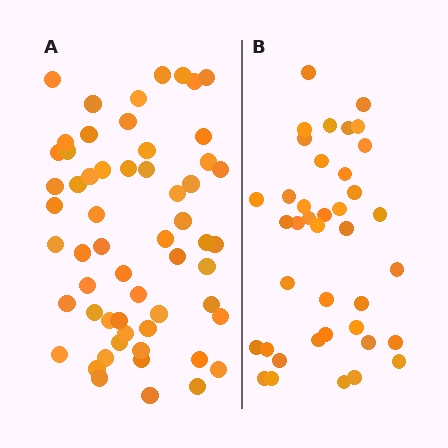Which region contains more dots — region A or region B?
Region A (the left region) has more dots.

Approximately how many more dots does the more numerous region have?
Region A has approximately 20 more dots than region B.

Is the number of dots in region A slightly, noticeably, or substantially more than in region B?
Region A has substantially more. The ratio is roughly 1.5 to 1.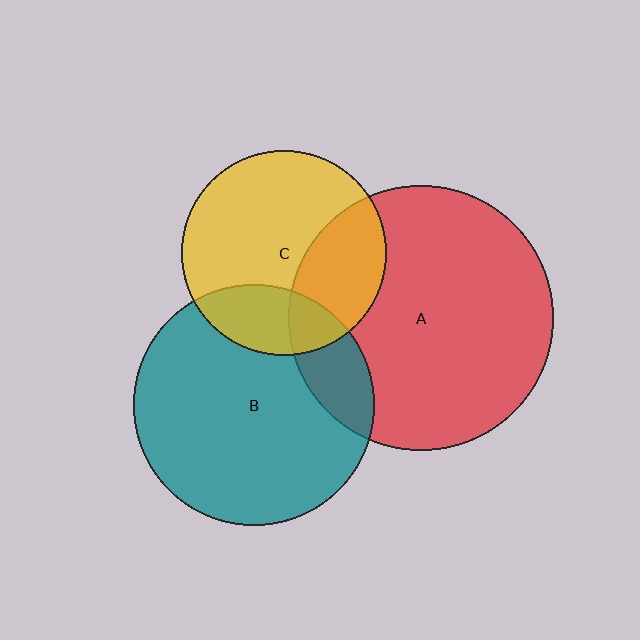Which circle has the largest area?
Circle A (red).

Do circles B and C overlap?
Yes.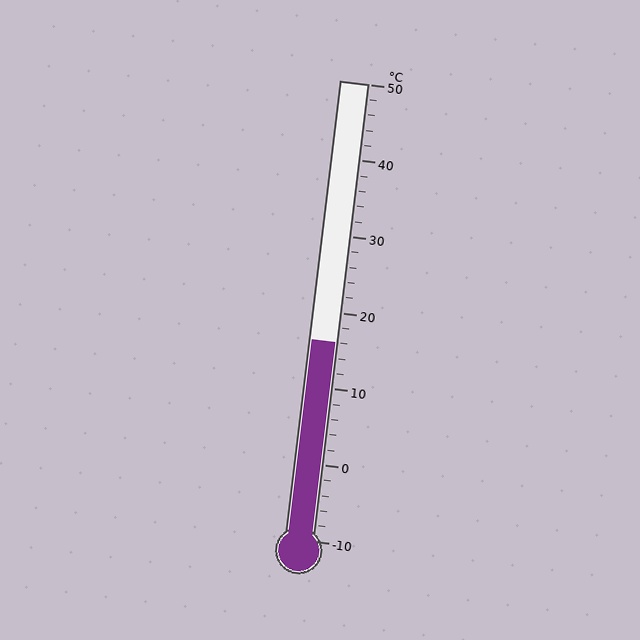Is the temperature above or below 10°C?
The temperature is above 10°C.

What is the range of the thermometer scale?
The thermometer scale ranges from -10°C to 50°C.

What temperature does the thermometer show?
The thermometer shows approximately 16°C.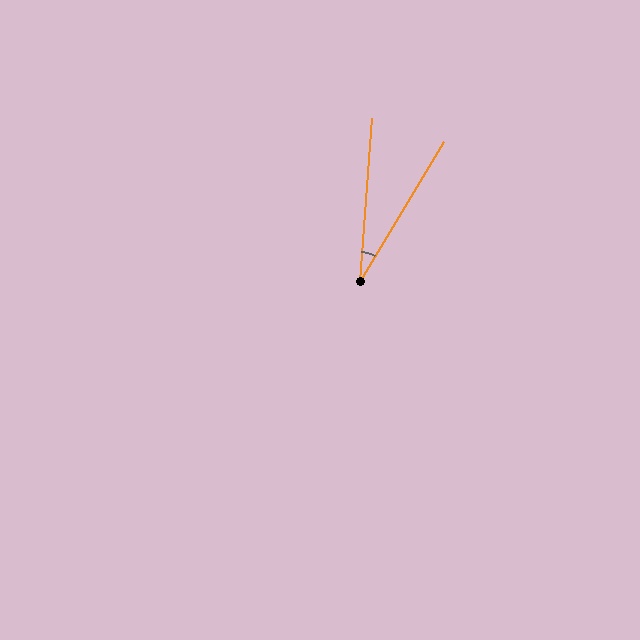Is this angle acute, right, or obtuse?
It is acute.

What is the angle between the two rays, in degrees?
Approximately 27 degrees.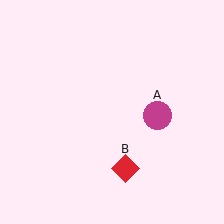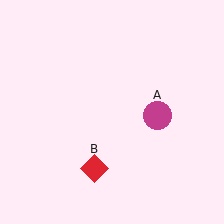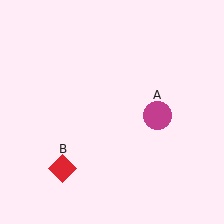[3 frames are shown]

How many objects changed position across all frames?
1 object changed position: red diamond (object B).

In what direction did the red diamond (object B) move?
The red diamond (object B) moved left.